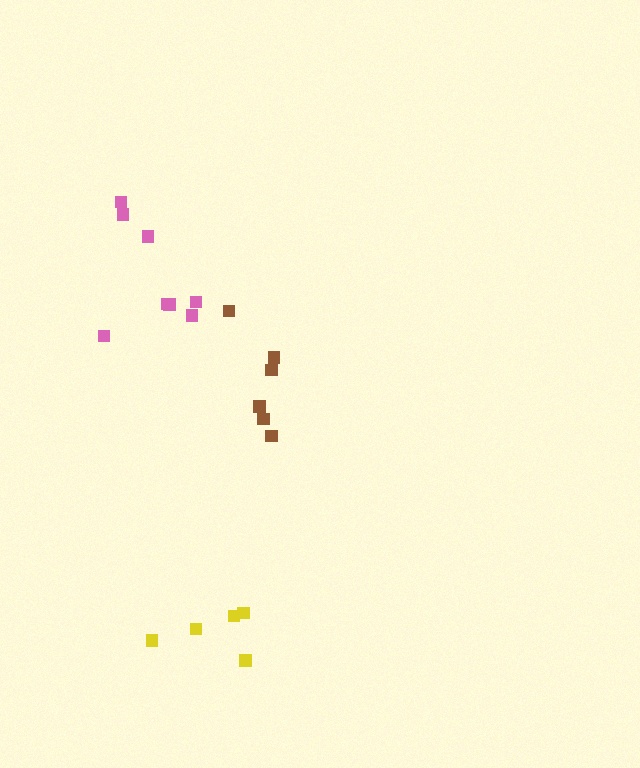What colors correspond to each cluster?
The clusters are colored: yellow, brown, pink.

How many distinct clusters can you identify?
There are 3 distinct clusters.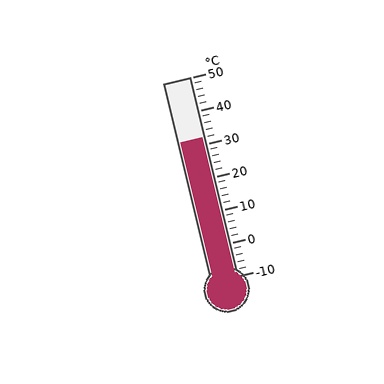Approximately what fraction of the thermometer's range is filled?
The thermometer is filled to approximately 70% of its range.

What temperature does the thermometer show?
The thermometer shows approximately 32°C.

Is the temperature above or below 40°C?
The temperature is below 40°C.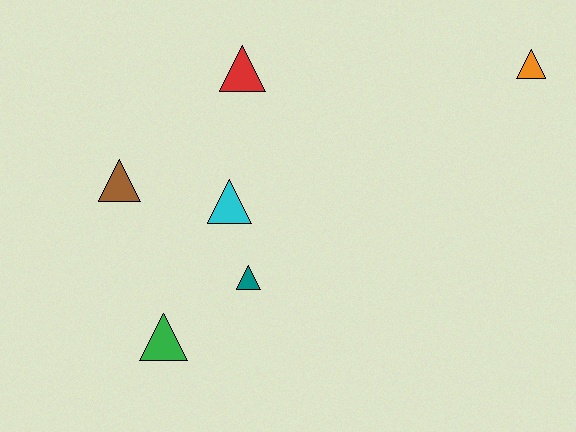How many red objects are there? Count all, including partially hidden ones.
There is 1 red object.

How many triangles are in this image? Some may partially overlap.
There are 6 triangles.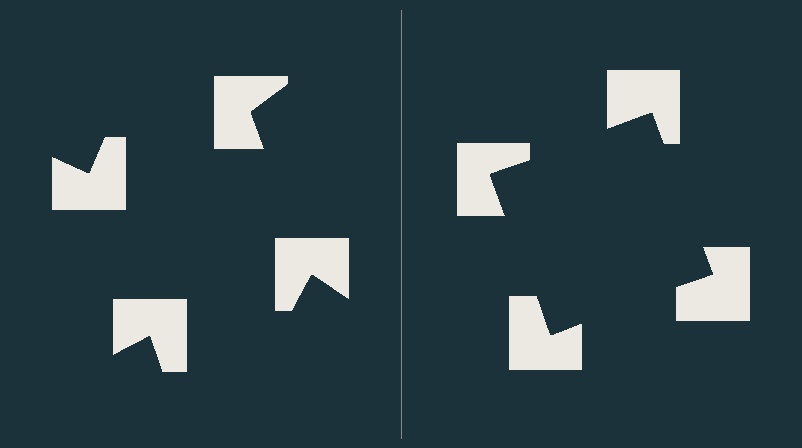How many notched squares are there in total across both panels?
8 — 4 on each side.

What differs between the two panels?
The notched squares are positioned identically on both sides; only the wedge orientations differ. On the right they align to a square; on the left they are misaligned.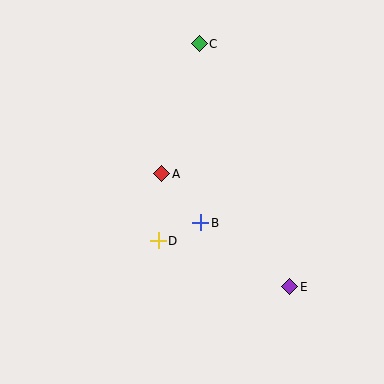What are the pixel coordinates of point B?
Point B is at (201, 223).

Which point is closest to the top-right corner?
Point C is closest to the top-right corner.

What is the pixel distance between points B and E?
The distance between B and E is 109 pixels.